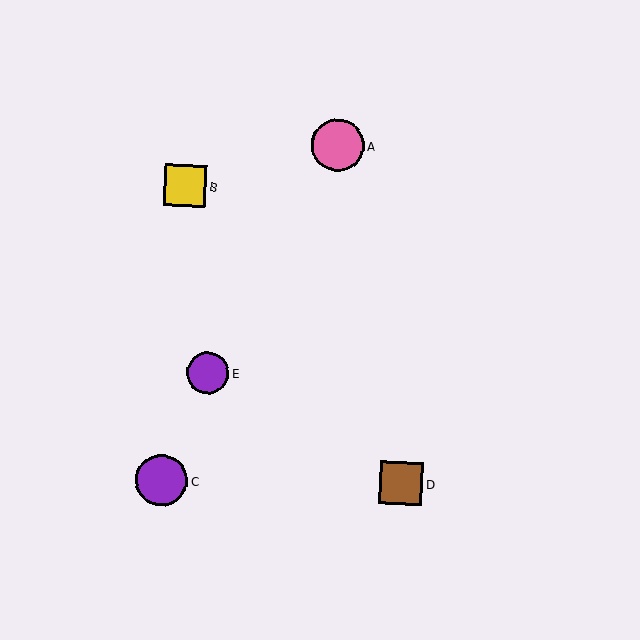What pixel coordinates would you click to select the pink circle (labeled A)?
Click at (337, 145) to select the pink circle A.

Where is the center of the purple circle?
The center of the purple circle is at (162, 480).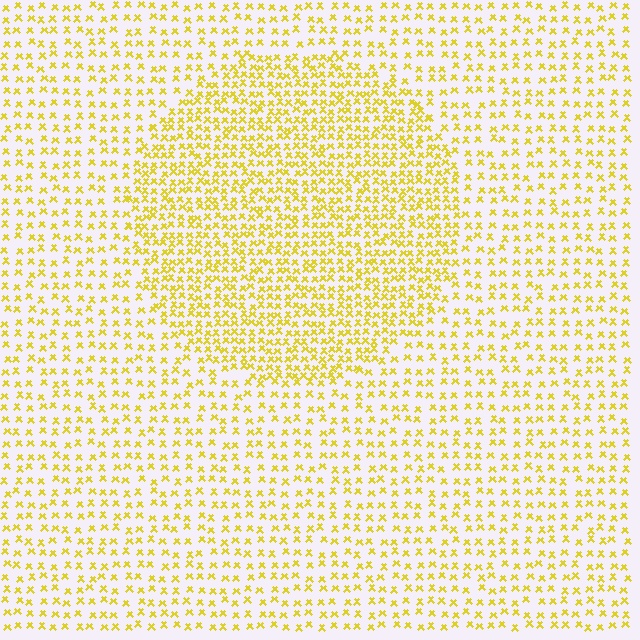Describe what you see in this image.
The image contains small yellow elements arranged at two different densities. A circle-shaped region is visible where the elements are more densely packed than the surrounding area.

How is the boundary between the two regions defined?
The boundary is defined by a change in element density (approximately 1.9x ratio). All elements are the same color, size, and shape.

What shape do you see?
I see a circle.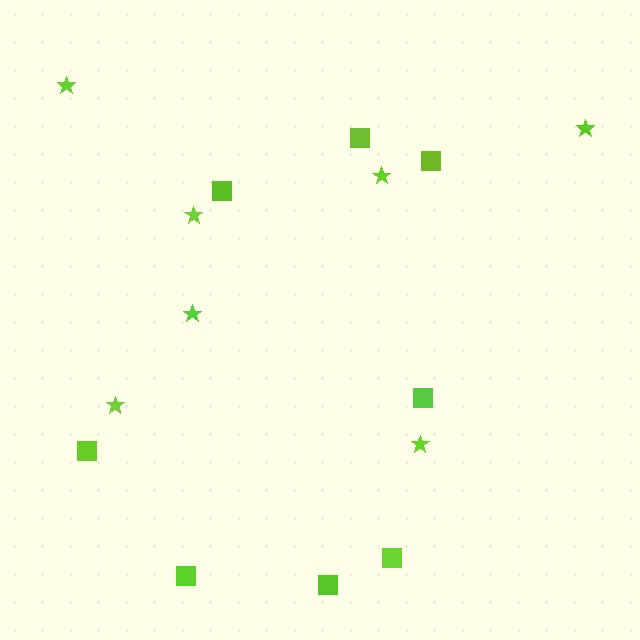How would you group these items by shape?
There are 2 groups: one group of squares (8) and one group of stars (7).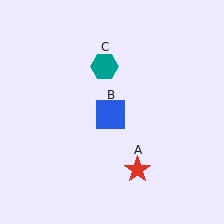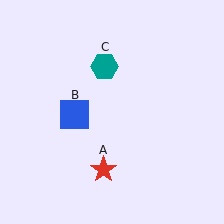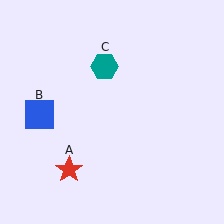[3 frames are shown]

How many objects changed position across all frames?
2 objects changed position: red star (object A), blue square (object B).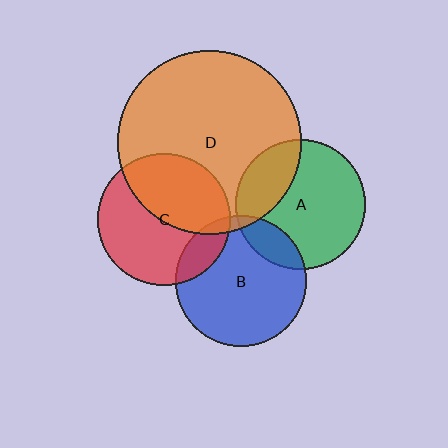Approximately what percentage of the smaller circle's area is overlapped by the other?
Approximately 25%.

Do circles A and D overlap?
Yes.